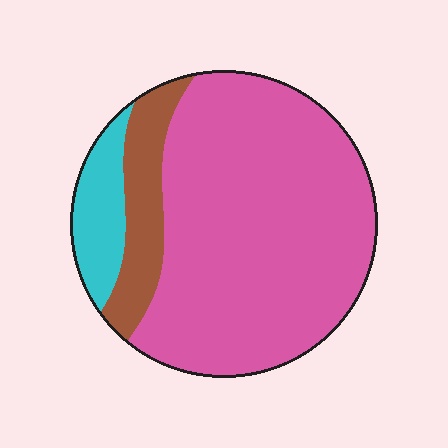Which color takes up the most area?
Pink, at roughly 75%.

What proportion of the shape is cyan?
Cyan covers about 10% of the shape.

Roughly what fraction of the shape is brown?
Brown covers roughly 15% of the shape.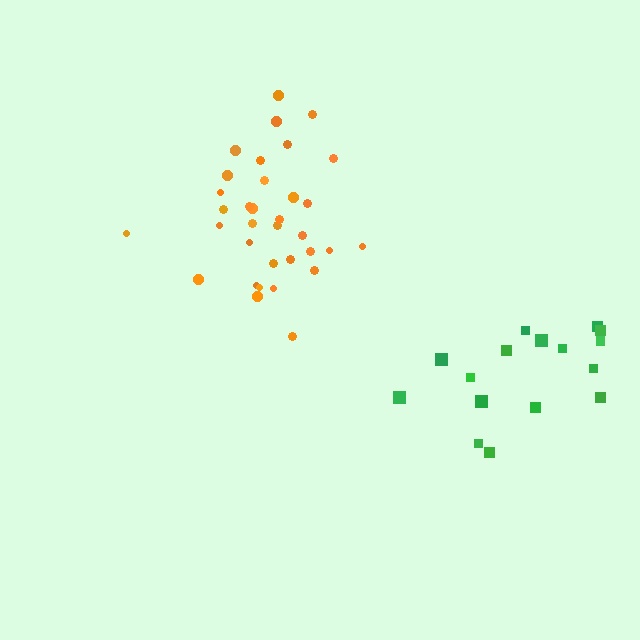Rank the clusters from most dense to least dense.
orange, green.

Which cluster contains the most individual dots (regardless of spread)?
Orange (34).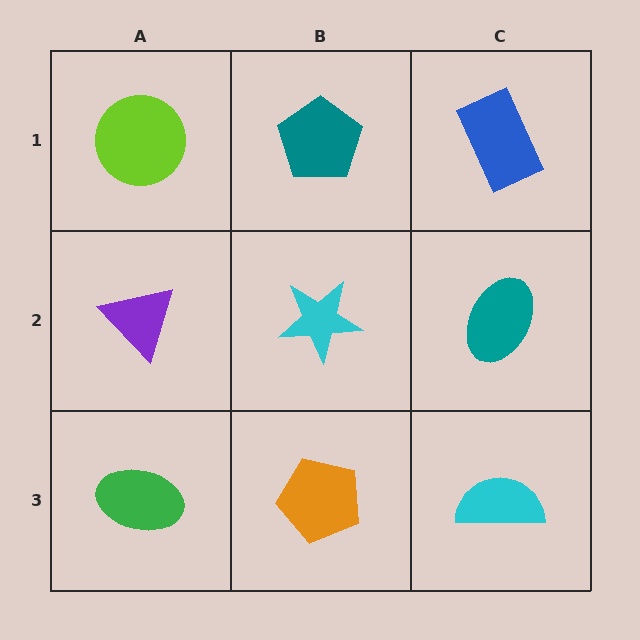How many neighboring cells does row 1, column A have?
2.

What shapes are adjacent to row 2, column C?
A blue rectangle (row 1, column C), a cyan semicircle (row 3, column C), a cyan star (row 2, column B).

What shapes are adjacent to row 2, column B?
A teal pentagon (row 1, column B), an orange pentagon (row 3, column B), a purple triangle (row 2, column A), a teal ellipse (row 2, column C).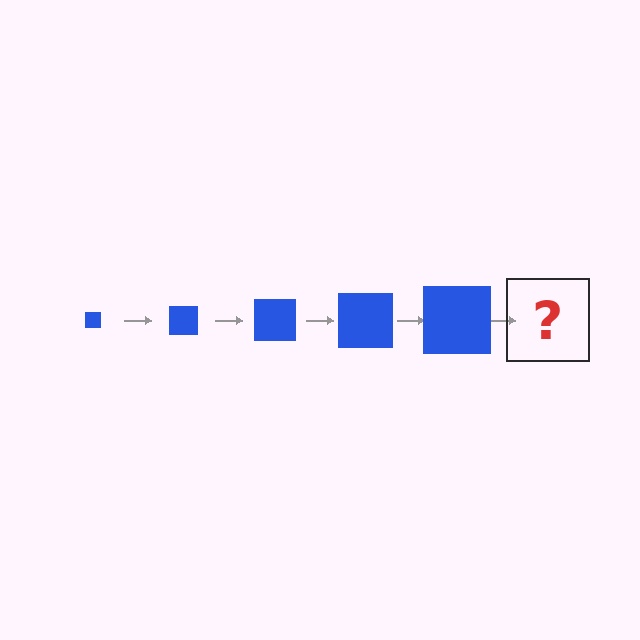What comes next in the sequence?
The next element should be a blue square, larger than the previous one.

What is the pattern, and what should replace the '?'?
The pattern is that the square gets progressively larger each step. The '?' should be a blue square, larger than the previous one.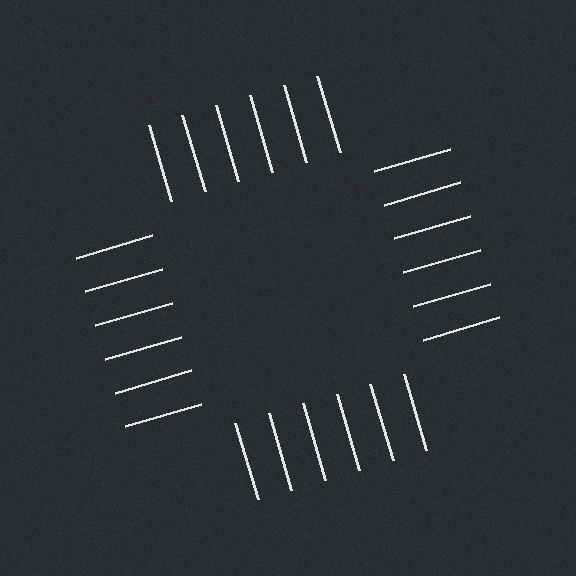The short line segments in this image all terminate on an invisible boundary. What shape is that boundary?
An illusory square — the line segments terminate on its edges but no continuous stroke is drawn.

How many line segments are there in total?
24 — 6 along each of the 4 edges.